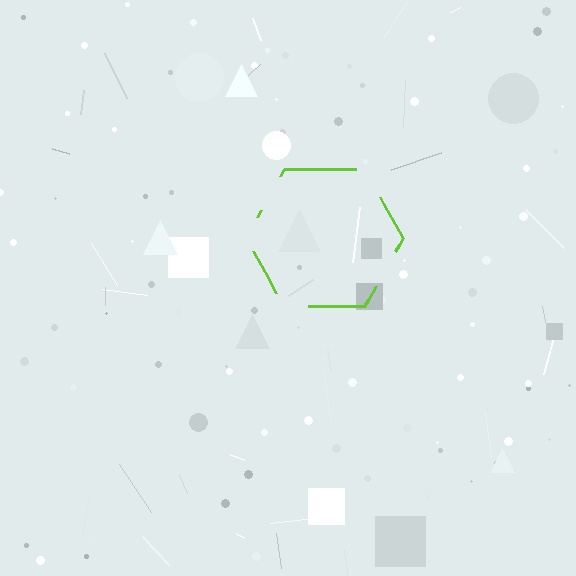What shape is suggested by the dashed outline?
The dashed outline suggests a hexagon.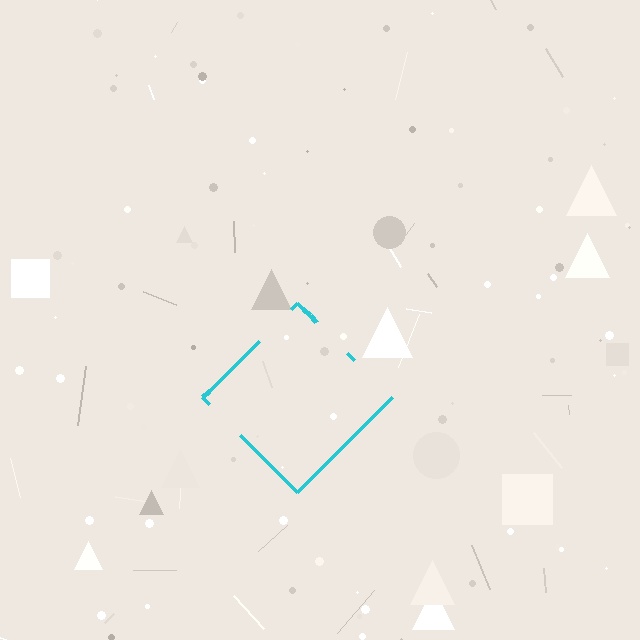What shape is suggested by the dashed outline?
The dashed outline suggests a diamond.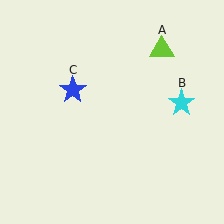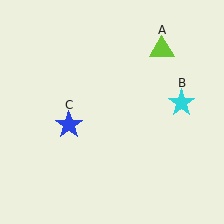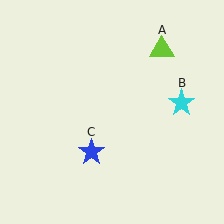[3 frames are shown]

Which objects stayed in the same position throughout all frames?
Lime triangle (object A) and cyan star (object B) remained stationary.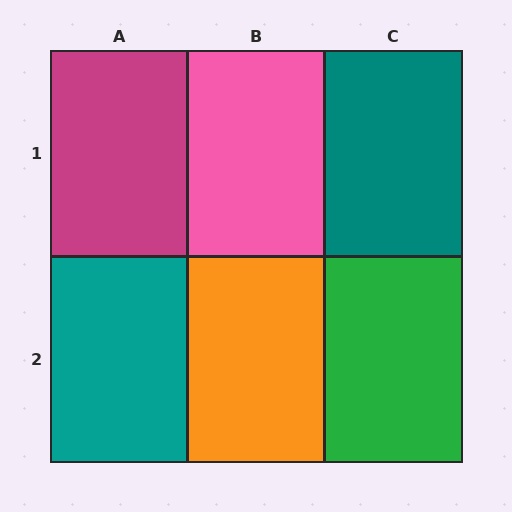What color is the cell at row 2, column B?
Orange.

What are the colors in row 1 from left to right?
Magenta, pink, teal.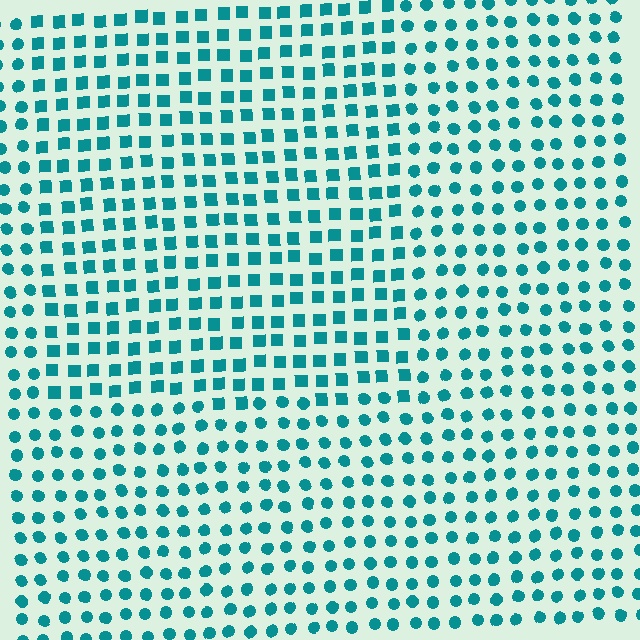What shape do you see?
I see a rectangle.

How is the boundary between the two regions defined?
The boundary is defined by a change in element shape: squares inside vs. circles outside. All elements share the same color and spacing.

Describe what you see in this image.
The image is filled with small teal elements arranged in a uniform grid. A rectangle-shaped region contains squares, while the surrounding area contains circles. The boundary is defined purely by the change in element shape.